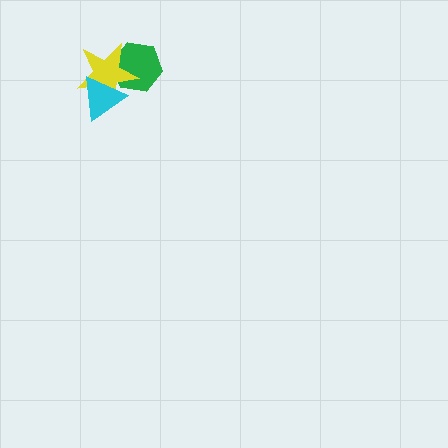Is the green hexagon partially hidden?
Yes, it is partially covered by another shape.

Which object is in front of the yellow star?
The cyan triangle is in front of the yellow star.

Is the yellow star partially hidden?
Yes, it is partially covered by another shape.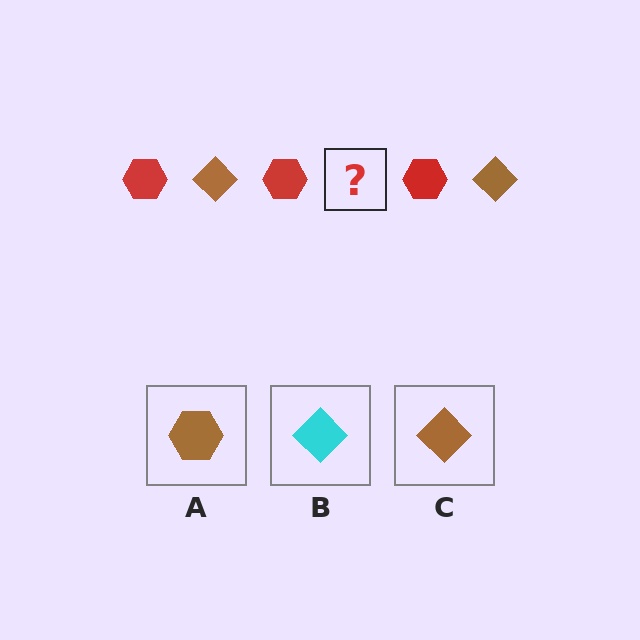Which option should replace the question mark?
Option C.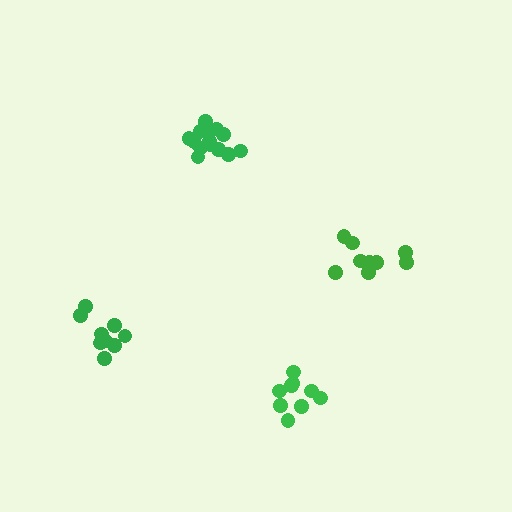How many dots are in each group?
Group 1: 10 dots, Group 2: 9 dots, Group 3: 14 dots, Group 4: 9 dots (42 total).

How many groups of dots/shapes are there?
There are 4 groups.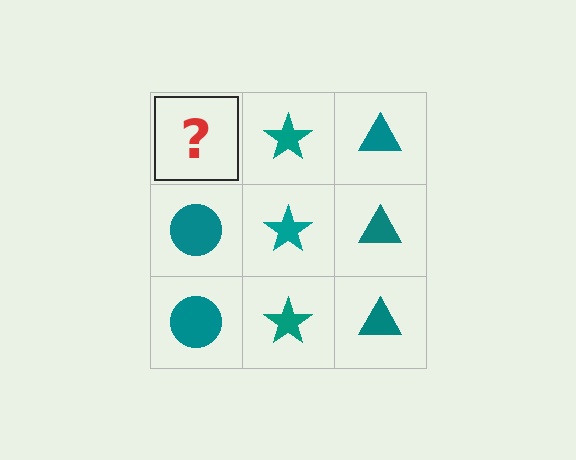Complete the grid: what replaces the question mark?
The question mark should be replaced with a teal circle.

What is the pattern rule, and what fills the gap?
The rule is that each column has a consistent shape. The gap should be filled with a teal circle.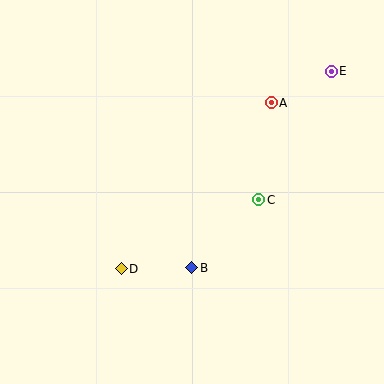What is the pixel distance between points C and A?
The distance between C and A is 98 pixels.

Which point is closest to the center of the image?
Point C at (259, 200) is closest to the center.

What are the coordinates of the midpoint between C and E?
The midpoint between C and E is at (295, 136).